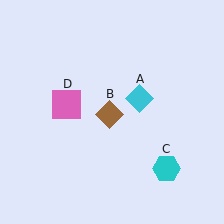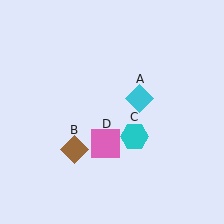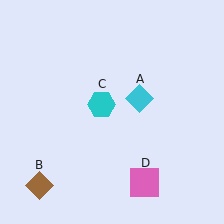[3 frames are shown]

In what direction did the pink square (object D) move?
The pink square (object D) moved down and to the right.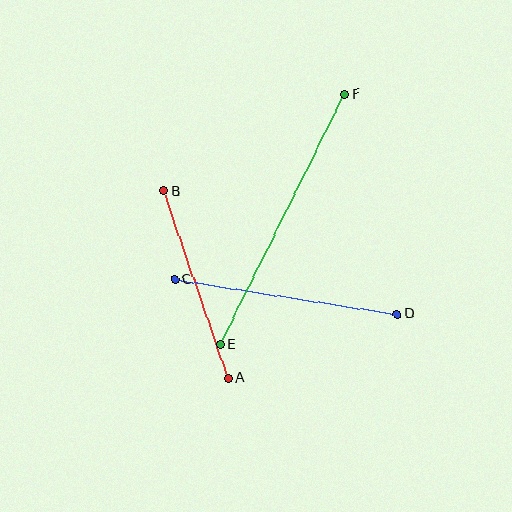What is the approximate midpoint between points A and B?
The midpoint is at approximately (196, 284) pixels.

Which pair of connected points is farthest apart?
Points E and F are farthest apart.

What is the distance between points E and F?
The distance is approximately 279 pixels.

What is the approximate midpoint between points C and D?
The midpoint is at approximately (286, 296) pixels.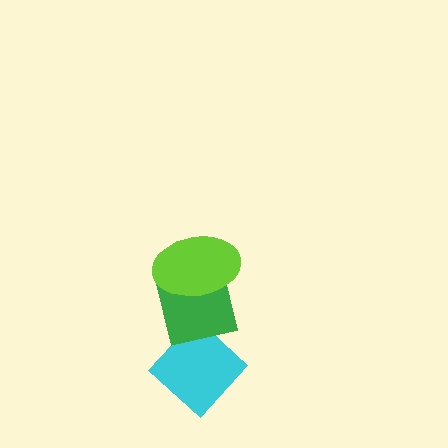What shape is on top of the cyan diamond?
The green square is on top of the cyan diamond.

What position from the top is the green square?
The green square is 2nd from the top.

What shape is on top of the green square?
The lime ellipse is on top of the green square.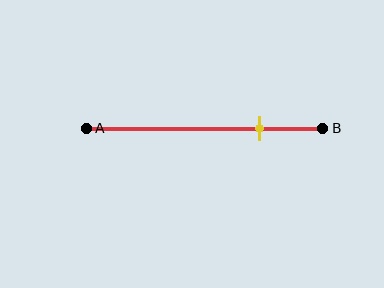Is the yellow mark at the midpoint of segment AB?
No, the mark is at about 75% from A, not at the 50% midpoint.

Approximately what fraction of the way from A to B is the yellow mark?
The yellow mark is approximately 75% of the way from A to B.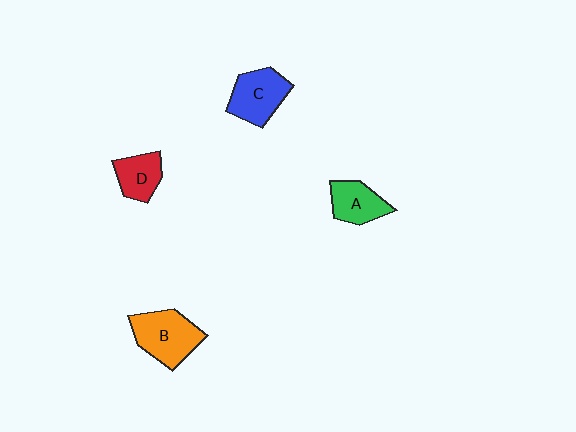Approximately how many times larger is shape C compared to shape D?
Approximately 1.4 times.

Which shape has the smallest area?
Shape D (red).